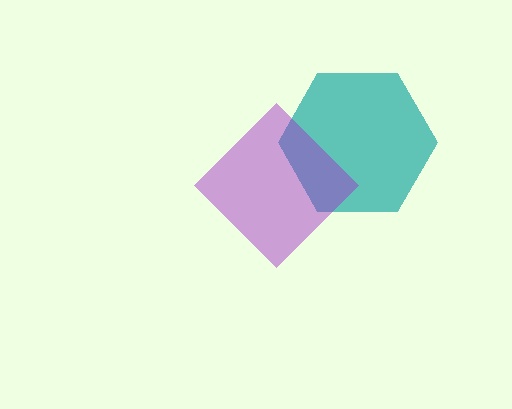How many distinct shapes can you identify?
There are 2 distinct shapes: a teal hexagon, a purple diamond.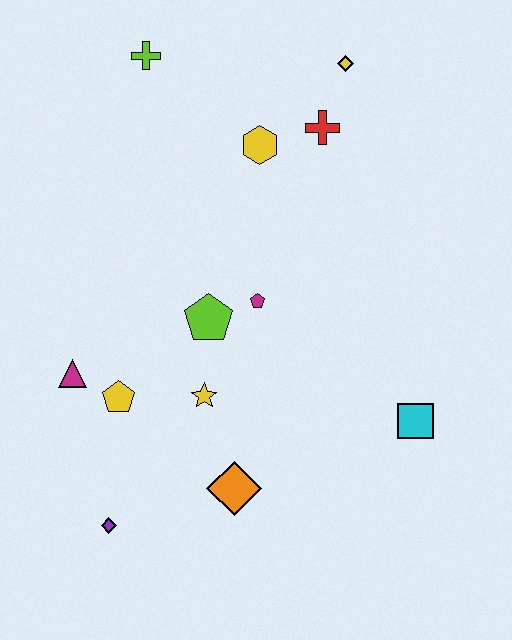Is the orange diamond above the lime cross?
No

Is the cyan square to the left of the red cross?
No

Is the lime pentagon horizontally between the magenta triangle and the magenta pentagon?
Yes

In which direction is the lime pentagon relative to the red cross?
The lime pentagon is below the red cross.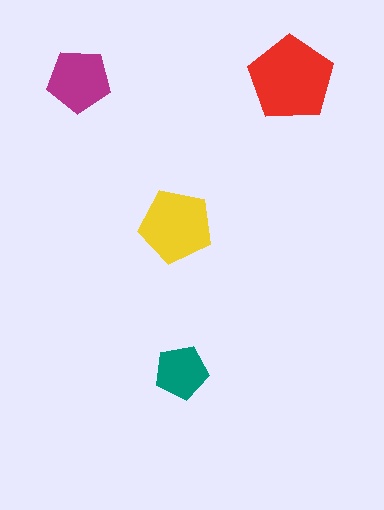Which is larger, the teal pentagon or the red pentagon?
The red one.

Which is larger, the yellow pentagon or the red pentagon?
The red one.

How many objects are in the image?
There are 4 objects in the image.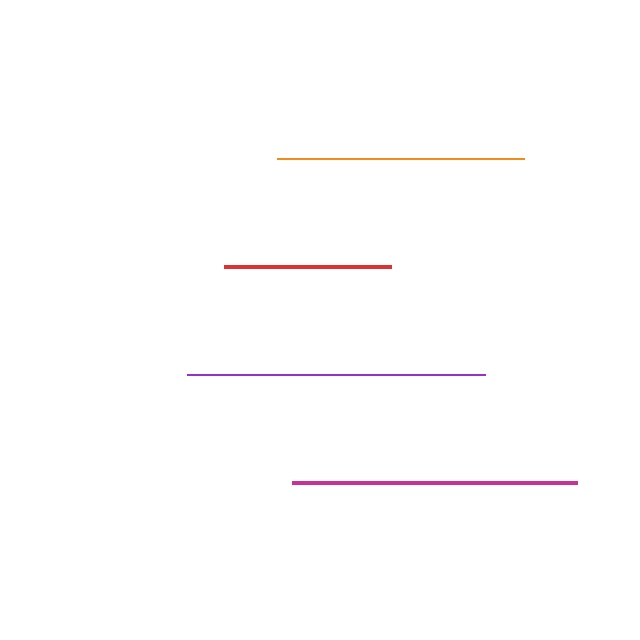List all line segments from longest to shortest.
From longest to shortest: purple, magenta, orange, red.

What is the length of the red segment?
The red segment is approximately 166 pixels long.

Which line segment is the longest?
The purple line is the longest at approximately 298 pixels.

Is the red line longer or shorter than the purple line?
The purple line is longer than the red line.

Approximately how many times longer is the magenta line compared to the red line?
The magenta line is approximately 1.7 times the length of the red line.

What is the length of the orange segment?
The orange segment is approximately 247 pixels long.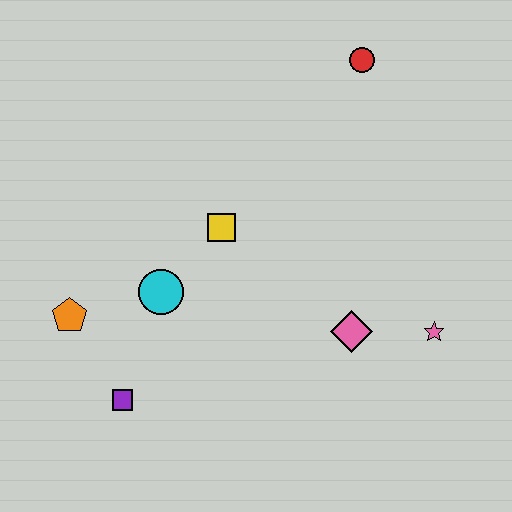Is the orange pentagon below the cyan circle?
Yes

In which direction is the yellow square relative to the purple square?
The yellow square is above the purple square.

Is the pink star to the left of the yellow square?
No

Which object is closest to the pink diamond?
The pink star is closest to the pink diamond.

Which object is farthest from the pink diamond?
The orange pentagon is farthest from the pink diamond.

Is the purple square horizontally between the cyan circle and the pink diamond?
No